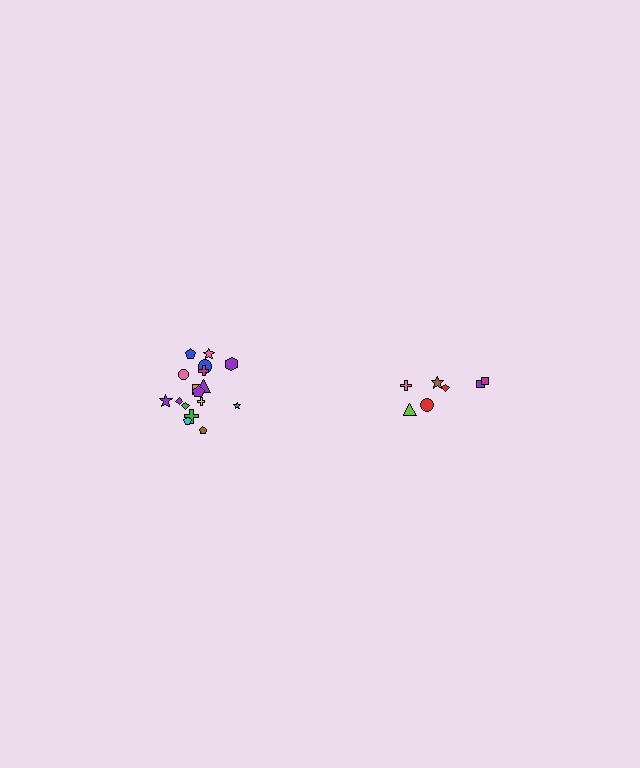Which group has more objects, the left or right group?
The left group.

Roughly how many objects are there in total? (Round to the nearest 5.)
Roughly 25 objects in total.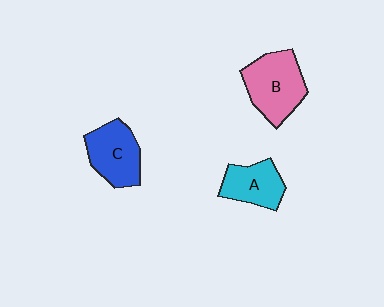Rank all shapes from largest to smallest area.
From largest to smallest: B (pink), C (blue), A (cyan).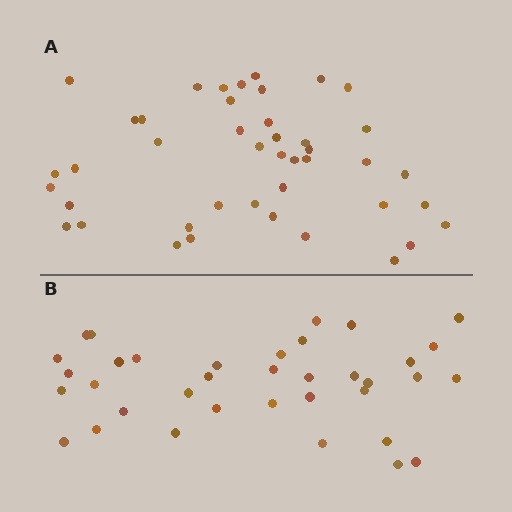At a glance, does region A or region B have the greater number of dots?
Region A (the top region) has more dots.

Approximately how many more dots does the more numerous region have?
Region A has roughly 8 or so more dots than region B.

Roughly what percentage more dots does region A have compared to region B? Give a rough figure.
About 20% more.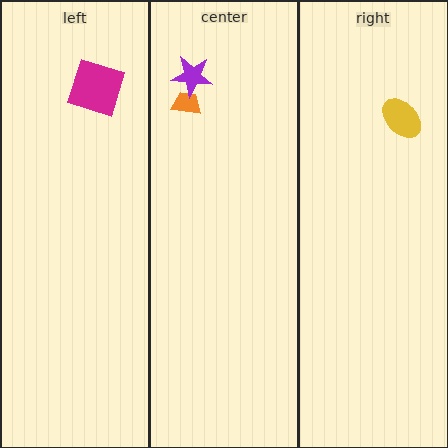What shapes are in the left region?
The magenta square.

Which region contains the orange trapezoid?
The center region.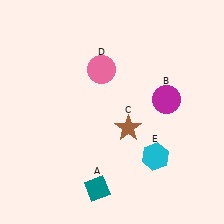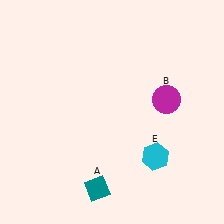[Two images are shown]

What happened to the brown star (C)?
The brown star (C) was removed in Image 2. It was in the bottom-right area of Image 1.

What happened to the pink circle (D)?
The pink circle (D) was removed in Image 2. It was in the top-left area of Image 1.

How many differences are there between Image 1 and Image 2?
There are 2 differences between the two images.